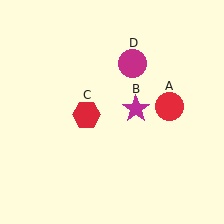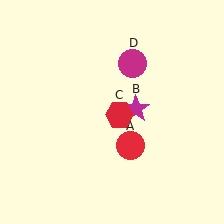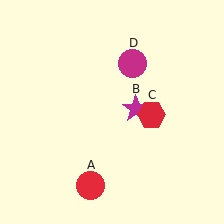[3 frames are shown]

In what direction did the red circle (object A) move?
The red circle (object A) moved down and to the left.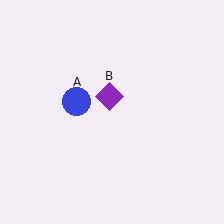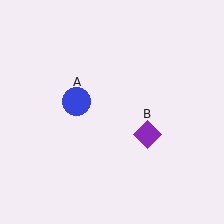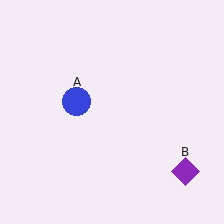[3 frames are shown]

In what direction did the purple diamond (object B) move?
The purple diamond (object B) moved down and to the right.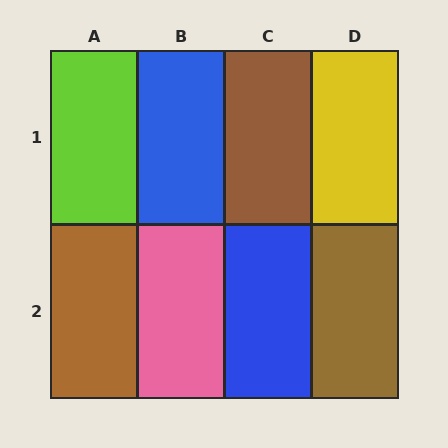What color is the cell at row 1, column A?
Lime.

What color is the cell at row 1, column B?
Blue.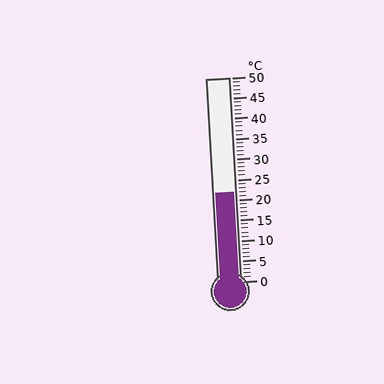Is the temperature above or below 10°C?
The temperature is above 10°C.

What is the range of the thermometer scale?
The thermometer scale ranges from 0°C to 50°C.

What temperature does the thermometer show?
The thermometer shows approximately 22°C.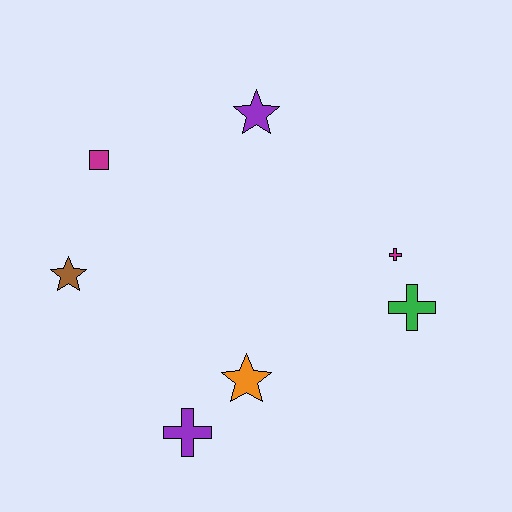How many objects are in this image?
There are 7 objects.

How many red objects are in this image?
There are no red objects.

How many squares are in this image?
There is 1 square.